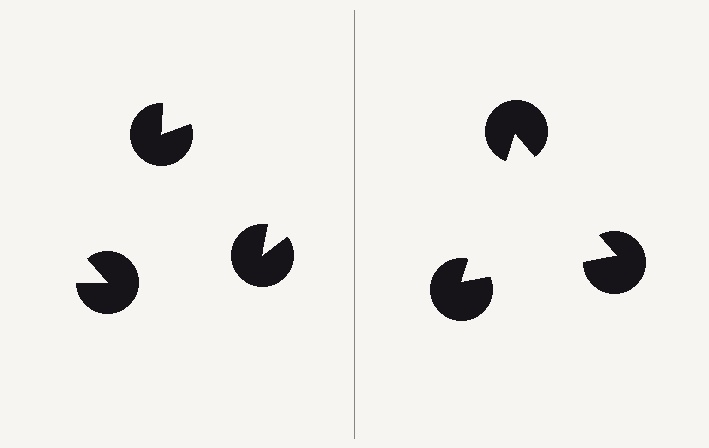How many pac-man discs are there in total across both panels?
6 — 3 on each side.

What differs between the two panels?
The pac-man discs are positioned identically on both sides; only the wedge orientations differ. On the right they align to a triangle; on the left they are misaligned.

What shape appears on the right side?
An illusory triangle.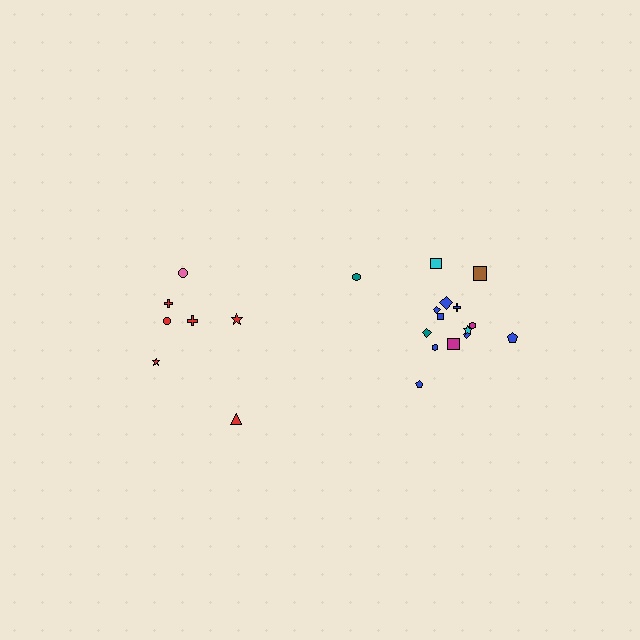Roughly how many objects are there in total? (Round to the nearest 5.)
Roughly 20 objects in total.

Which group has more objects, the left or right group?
The right group.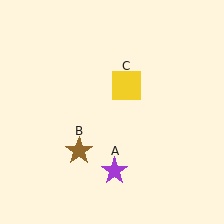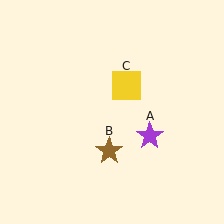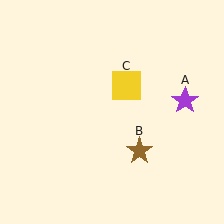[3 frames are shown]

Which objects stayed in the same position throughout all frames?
Yellow square (object C) remained stationary.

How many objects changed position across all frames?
2 objects changed position: purple star (object A), brown star (object B).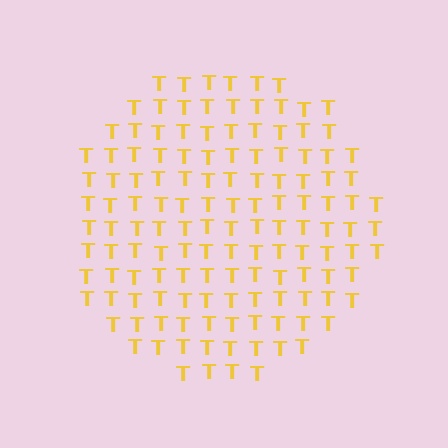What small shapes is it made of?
It is made of small letter T's.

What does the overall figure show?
The overall figure shows a circle.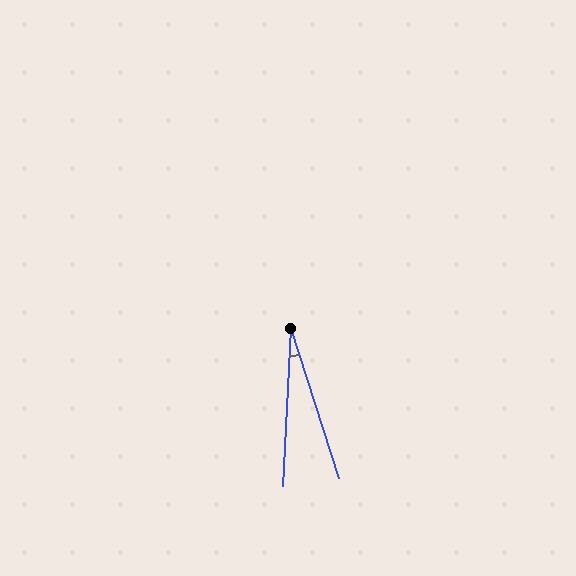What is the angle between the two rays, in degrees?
Approximately 21 degrees.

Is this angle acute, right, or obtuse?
It is acute.